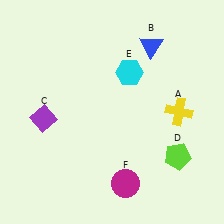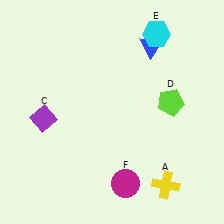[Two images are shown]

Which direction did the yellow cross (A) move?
The yellow cross (A) moved down.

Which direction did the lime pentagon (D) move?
The lime pentagon (D) moved up.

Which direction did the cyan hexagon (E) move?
The cyan hexagon (E) moved up.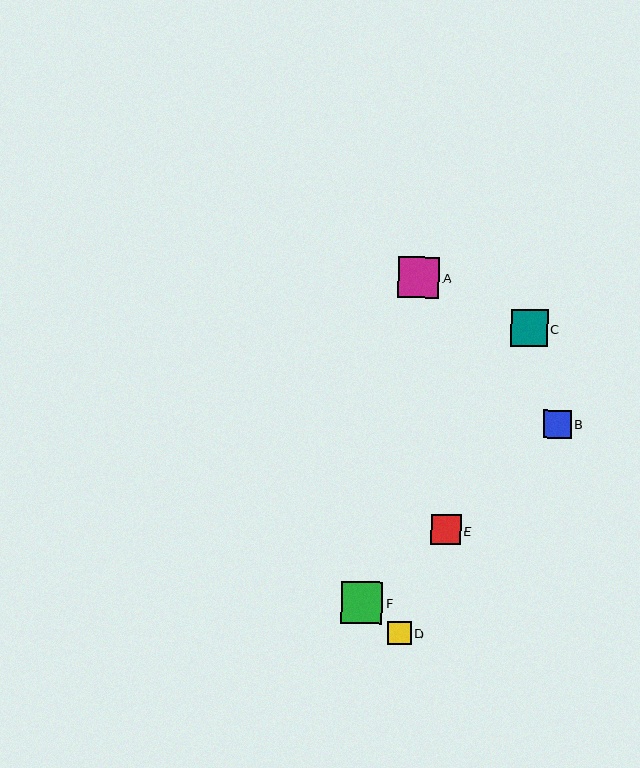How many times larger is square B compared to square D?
Square B is approximately 1.2 times the size of square D.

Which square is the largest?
Square F is the largest with a size of approximately 42 pixels.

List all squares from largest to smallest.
From largest to smallest: F, A, C, E, B, D.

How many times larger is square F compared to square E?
Square F is approximately 1.4 times the size of square E.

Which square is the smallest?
Square D is the smallest with a size of approximately 23 pixels.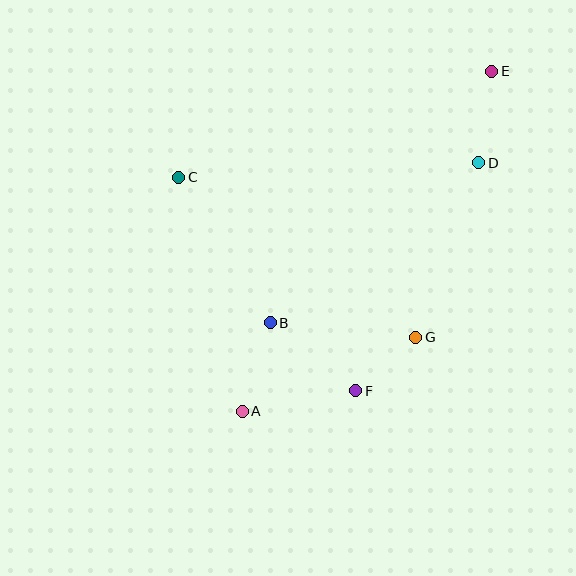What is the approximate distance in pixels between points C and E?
The distance between C and E is approximately 330 pixels.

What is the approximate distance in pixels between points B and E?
The distance between B and E is approximately 335 pixels.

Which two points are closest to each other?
Points F and G are closest to each other.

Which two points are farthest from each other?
Points A and E are farthest from each other.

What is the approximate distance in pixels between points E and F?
The distance between E and F is approximately 347 pixels.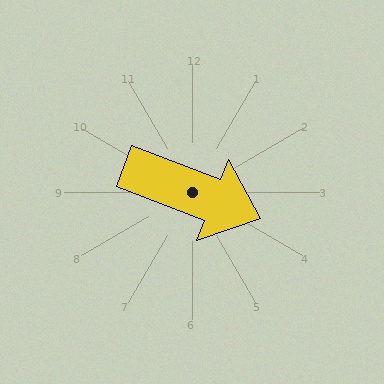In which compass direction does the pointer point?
East.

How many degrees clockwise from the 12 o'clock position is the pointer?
Approximately 111 degrees.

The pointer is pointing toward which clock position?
Roughly 4 o'clock.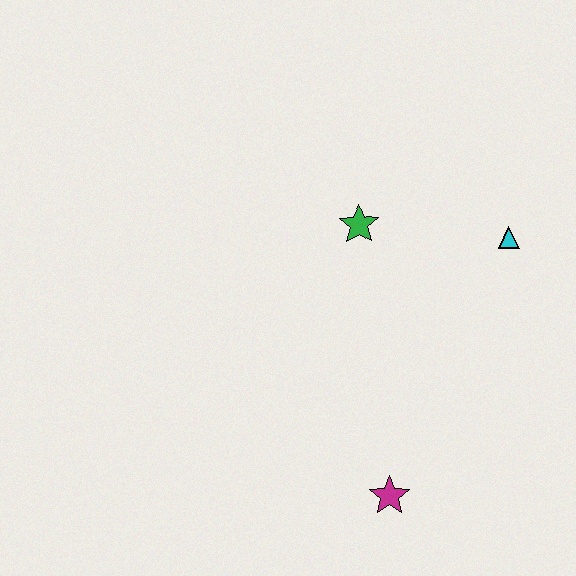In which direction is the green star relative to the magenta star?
The green star is above the magenta star.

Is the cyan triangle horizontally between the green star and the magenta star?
No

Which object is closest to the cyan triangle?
The green star is closest to the cyan triangle.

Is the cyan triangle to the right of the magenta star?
Yes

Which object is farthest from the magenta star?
The cyan triangle is farthest from the magenta star.